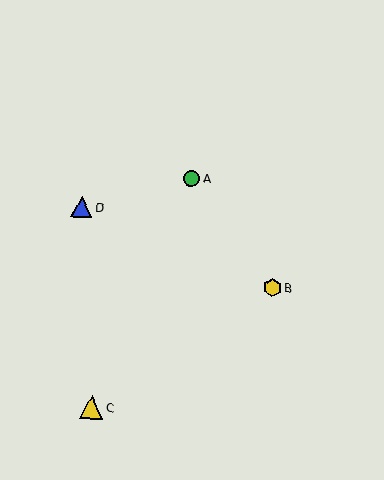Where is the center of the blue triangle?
The center of the blue triangle is at (82, 206).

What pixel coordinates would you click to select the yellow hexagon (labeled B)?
Click at (272, 287) to select the yellow hexagon B.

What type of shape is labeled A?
Shape A is a green circle.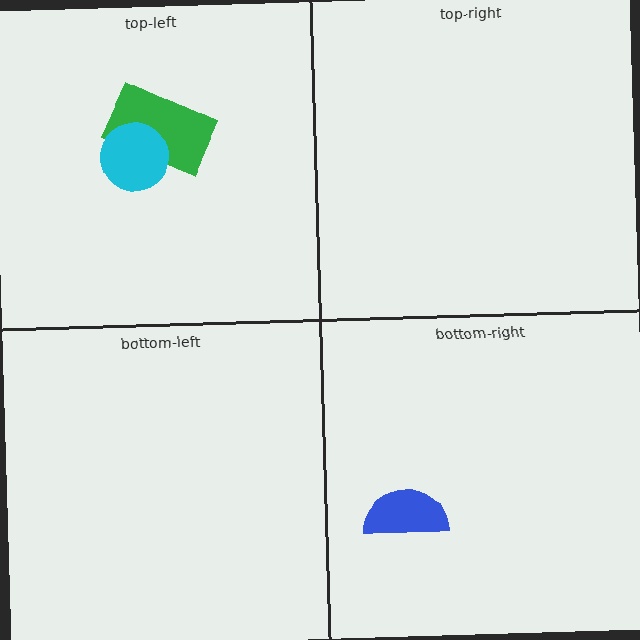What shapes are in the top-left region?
The green rectangle, the cyan circle.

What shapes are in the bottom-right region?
The blue semicircle.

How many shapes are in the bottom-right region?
1.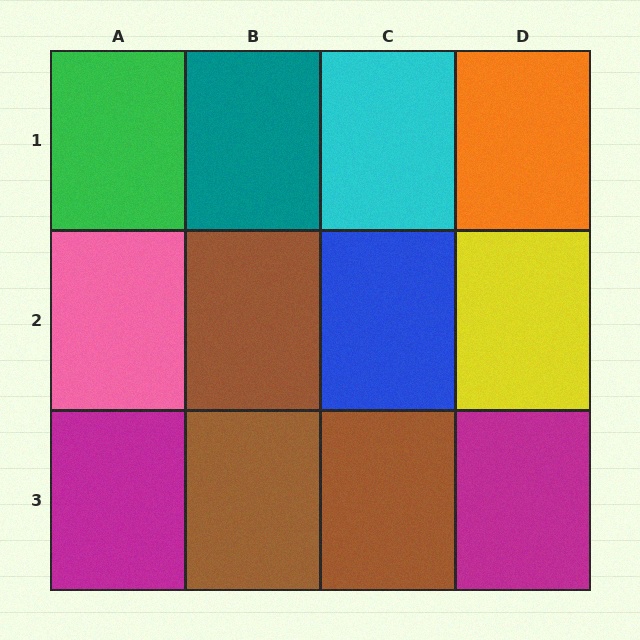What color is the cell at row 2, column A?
Pink.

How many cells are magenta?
2 cells are magenta.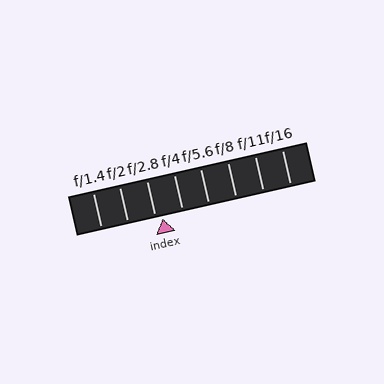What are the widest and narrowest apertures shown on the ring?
The widest aperture shown is f/1.4 and the narrowest is f/16.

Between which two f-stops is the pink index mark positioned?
The index mark is between f/2.8 and f/4.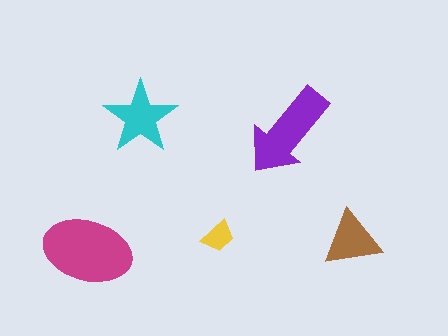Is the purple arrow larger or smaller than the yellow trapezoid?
Larger.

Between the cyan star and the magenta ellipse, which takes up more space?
The magenta ellipse.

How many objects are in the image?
There are 5 objects in the image.